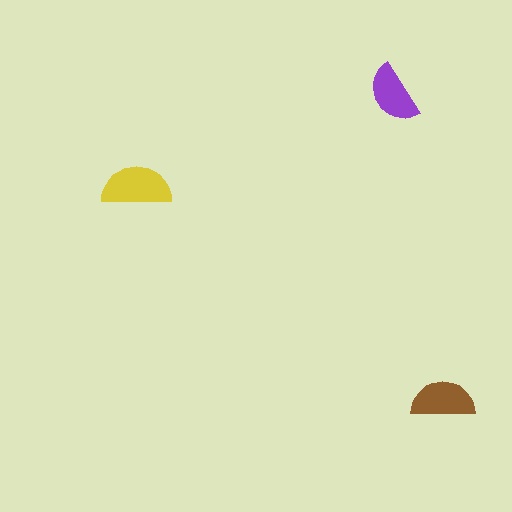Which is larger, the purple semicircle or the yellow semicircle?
The yellow one.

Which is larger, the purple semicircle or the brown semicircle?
The brown one.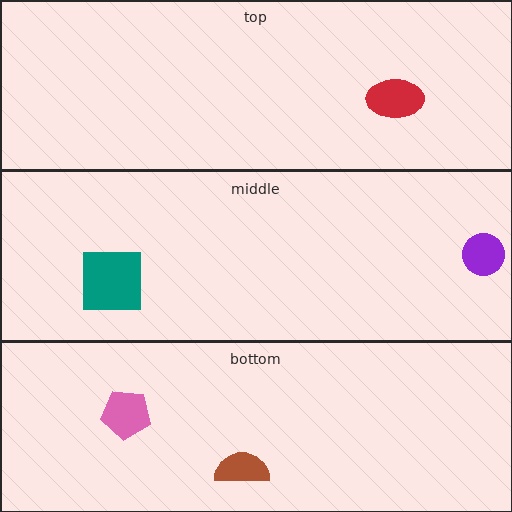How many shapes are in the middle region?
2.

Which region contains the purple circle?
The middle region.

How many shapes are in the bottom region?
2.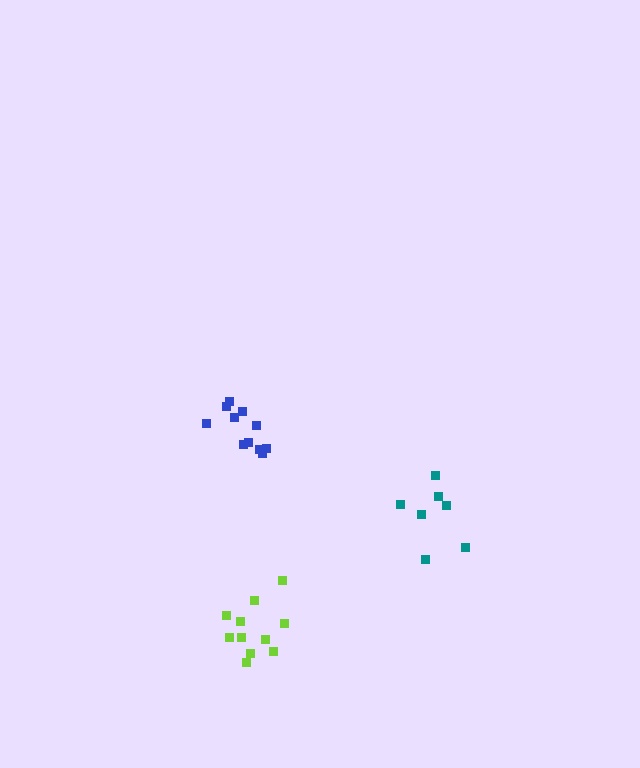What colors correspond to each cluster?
The clusters are colored: lime, teal, blue.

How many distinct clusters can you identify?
There are 3 distinct clusters.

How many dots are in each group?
Group 1: 11 dots, Group 2: 7 dots, Group 3: 11 dots (29 total).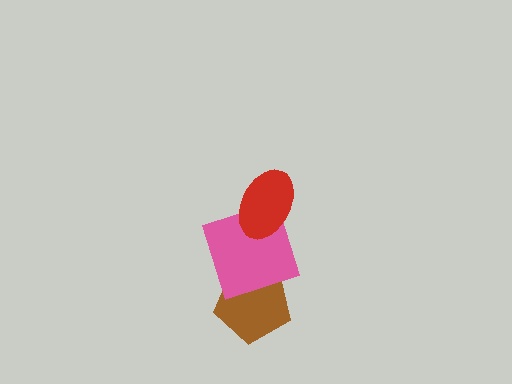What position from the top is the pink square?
The pink square is 2nd from the top.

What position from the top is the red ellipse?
The red ellipse is 1st from the top.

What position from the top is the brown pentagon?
The brown pentagon is 3rd from the top.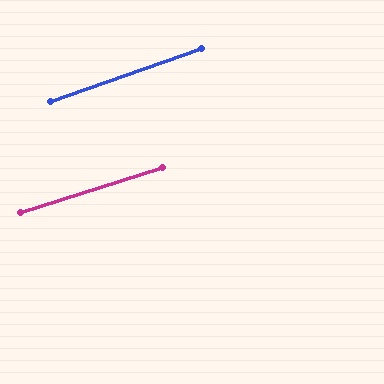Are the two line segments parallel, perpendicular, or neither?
Parallel — their directions differ by only 1.9°.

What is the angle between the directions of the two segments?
Approximately 2 degrees.